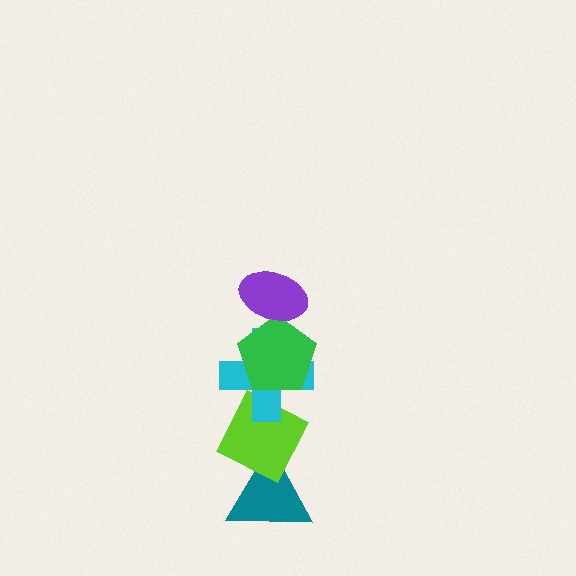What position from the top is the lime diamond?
The lime diamond is 4th from the top.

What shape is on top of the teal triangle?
The lime diamond is on top of the teal triangle.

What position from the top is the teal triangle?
The teal triangle is 5th from the top.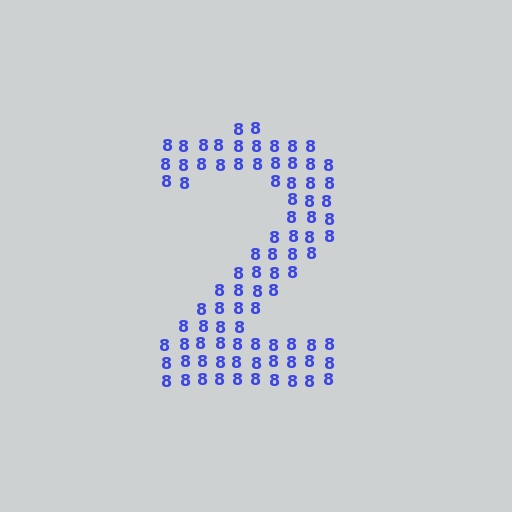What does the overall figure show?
The overall figure shows the digit 2.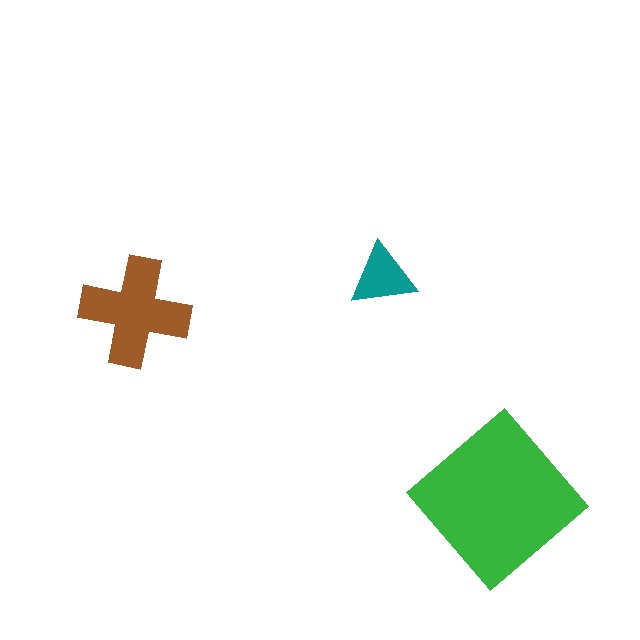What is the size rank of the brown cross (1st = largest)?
2nd.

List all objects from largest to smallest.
The green diamond, the brown cross, the teal triangle.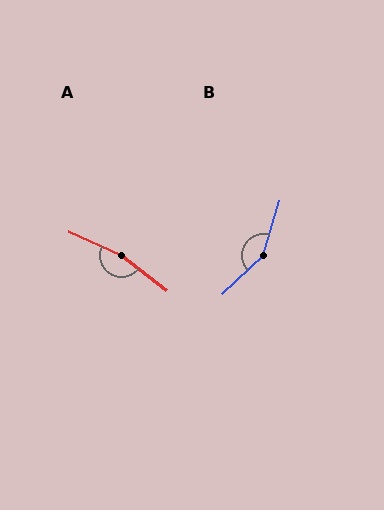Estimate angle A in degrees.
Approximately 166 degrees.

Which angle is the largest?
A, at approximately 166 degrees.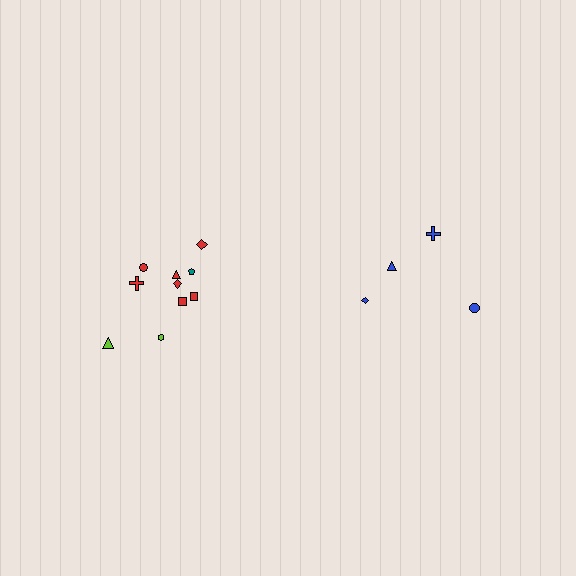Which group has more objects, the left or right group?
The left group.